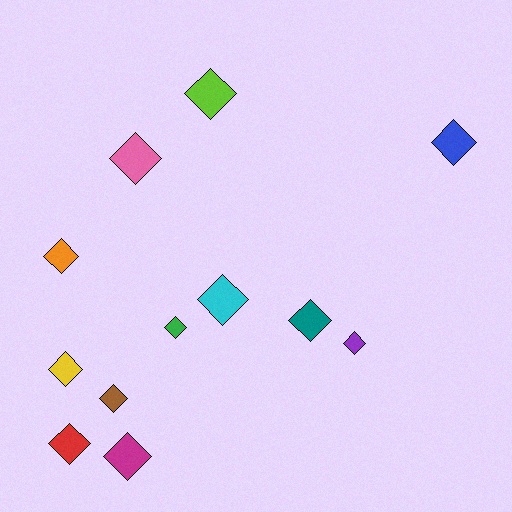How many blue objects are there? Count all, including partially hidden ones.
There is 1 blue object.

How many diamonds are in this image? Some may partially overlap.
There are 12 diamonds.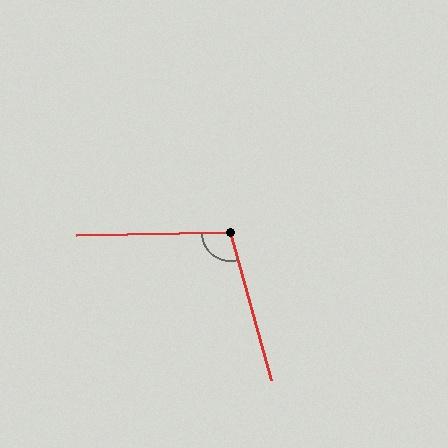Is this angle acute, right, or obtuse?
It is obtuse.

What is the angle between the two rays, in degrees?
Approximately 104 degrees.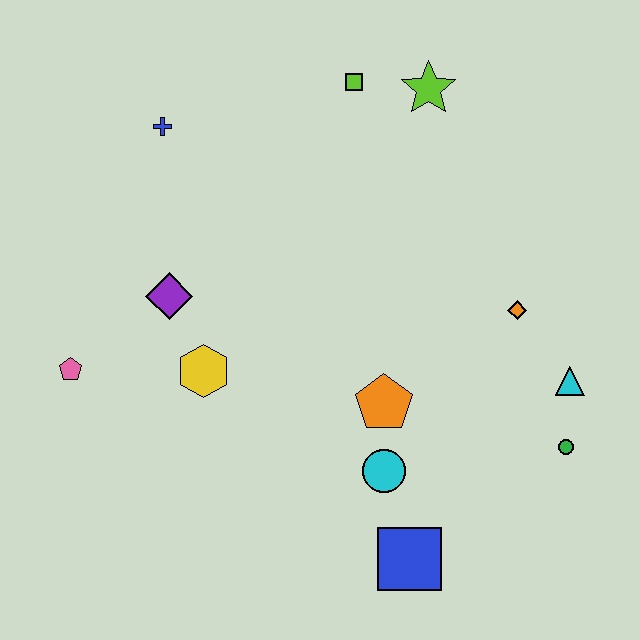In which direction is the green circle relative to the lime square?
The green circle is below the lime square.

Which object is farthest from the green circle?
The blue cross is farthest from the green circle.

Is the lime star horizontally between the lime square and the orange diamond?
Yes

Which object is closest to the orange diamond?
The cyan triangle is closest to the orange diamond.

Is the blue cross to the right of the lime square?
No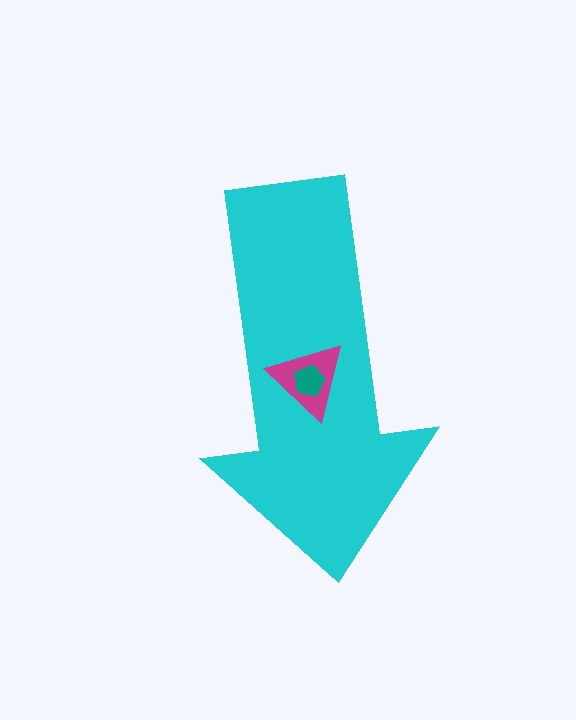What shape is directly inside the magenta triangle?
The teal pentagon.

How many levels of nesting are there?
3.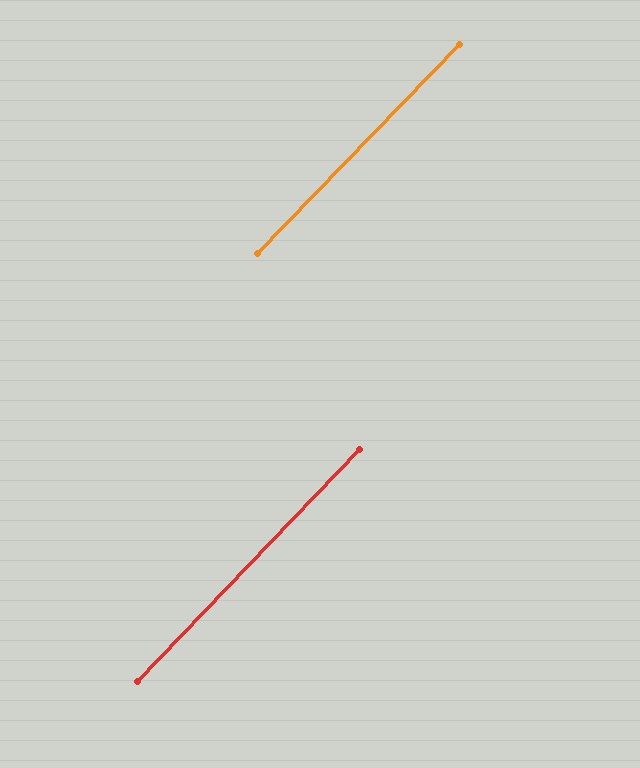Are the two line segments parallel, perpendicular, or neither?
Parallel — their directions differ by only 0.3°.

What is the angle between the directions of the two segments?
Approximately 0 degrees.